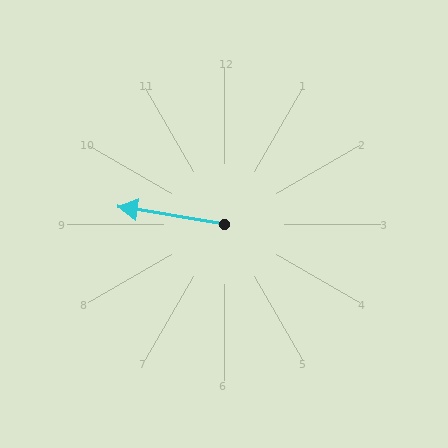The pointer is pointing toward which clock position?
Roughly 9 o'clock.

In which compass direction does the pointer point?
West.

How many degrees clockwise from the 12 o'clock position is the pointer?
Approximately 279 degrees.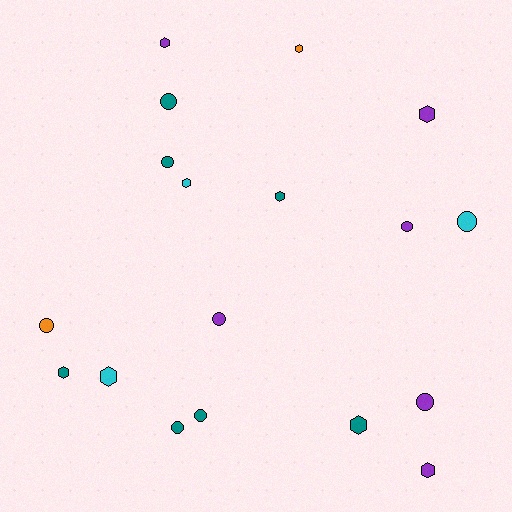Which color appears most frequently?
Teal, with 7 objects.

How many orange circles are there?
There is 1 orange circle.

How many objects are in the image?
There are 18 objects.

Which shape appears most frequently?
Circle, with 9 objects.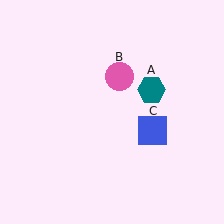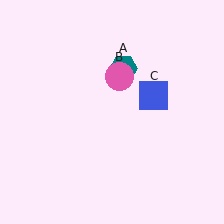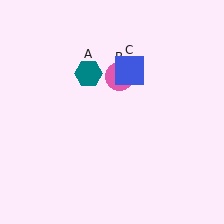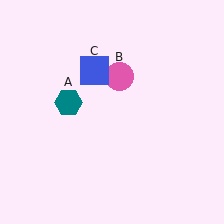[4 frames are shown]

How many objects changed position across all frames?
2 objects changed position: teal hexagon (object A), blue square (object C).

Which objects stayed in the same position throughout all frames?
Pink circle (object B) remained stationary.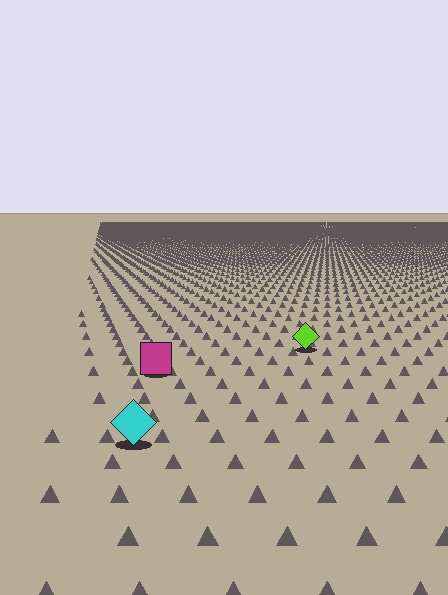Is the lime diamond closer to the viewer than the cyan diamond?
No. The cyan diamond is closer — you can tell from the texture gradient: the ground texture is coarser near it.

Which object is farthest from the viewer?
The lime diamond is farthest from the viewer. It appears smaller and the ground texture around it is denser.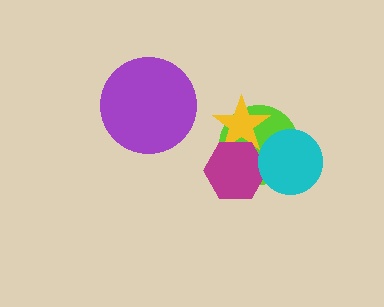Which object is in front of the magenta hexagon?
The cyan circle is in front of the magenta hexagon.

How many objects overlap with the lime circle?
3 objects overlap with the lime circle.